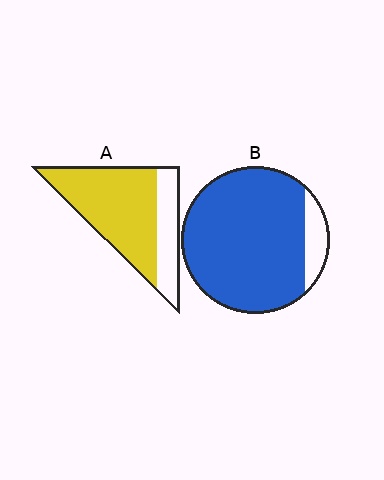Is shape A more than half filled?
Yes.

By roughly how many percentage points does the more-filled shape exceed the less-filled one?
By roughly 15 percentage points (B over A).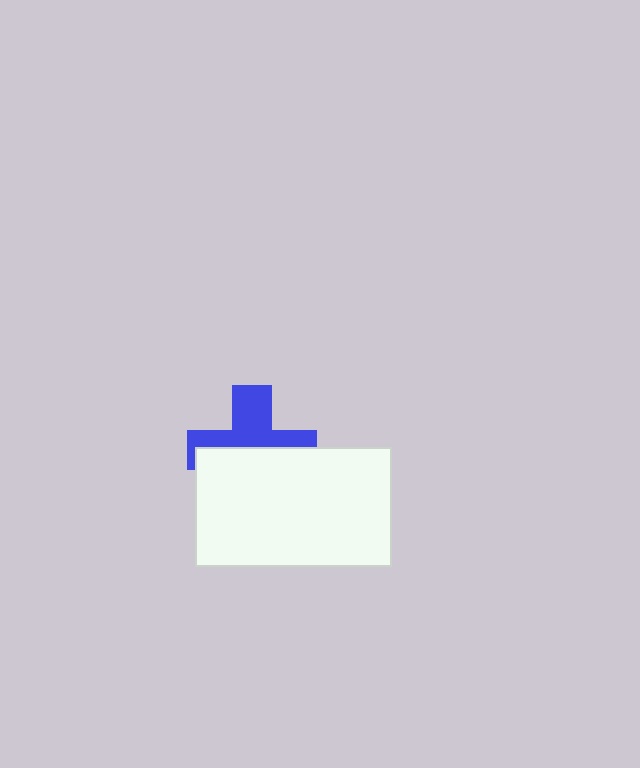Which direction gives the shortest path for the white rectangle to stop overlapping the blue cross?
Moving down gives the shortest separation.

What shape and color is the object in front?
The object in front is a white rectangle.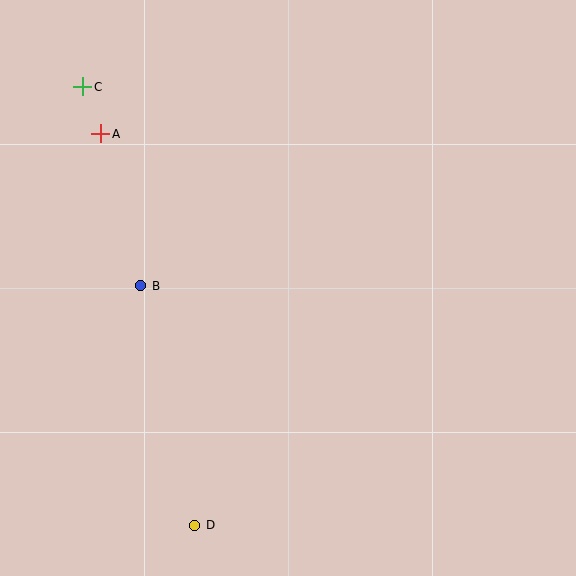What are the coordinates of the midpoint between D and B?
The midpoint between D and B is at (168, 405).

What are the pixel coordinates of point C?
Point C is at (83, 87).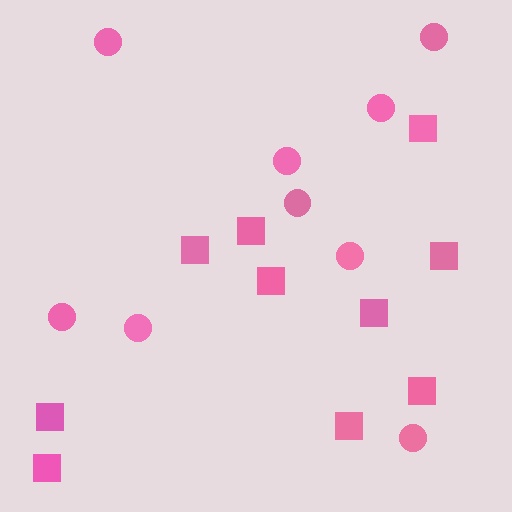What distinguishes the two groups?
There are 2 groups: one group of squares (10) and one group of circles (9).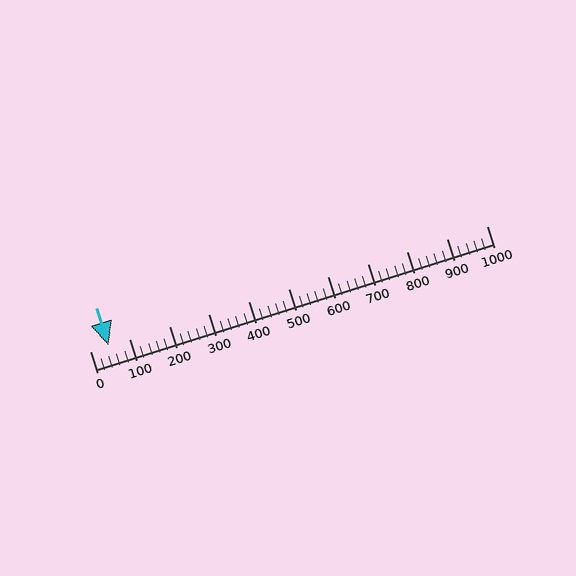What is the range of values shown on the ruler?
The ruler shows values from 0 to 1000.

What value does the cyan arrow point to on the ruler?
The cyan arrow points to approximately 46.